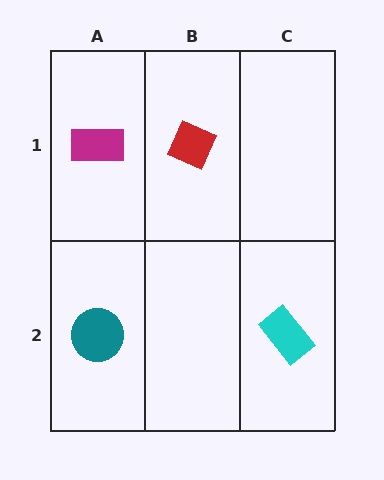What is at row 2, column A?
A teal circle.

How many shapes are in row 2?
2 shapes.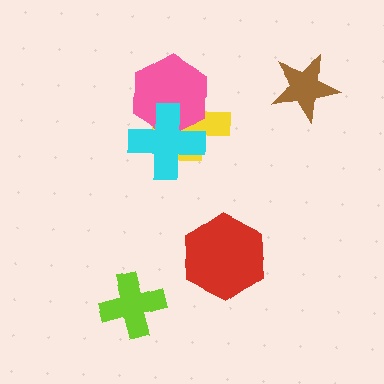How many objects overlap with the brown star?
0 objects overlap with the brown star.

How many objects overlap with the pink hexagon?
2 objects overlap with the pink hexagon.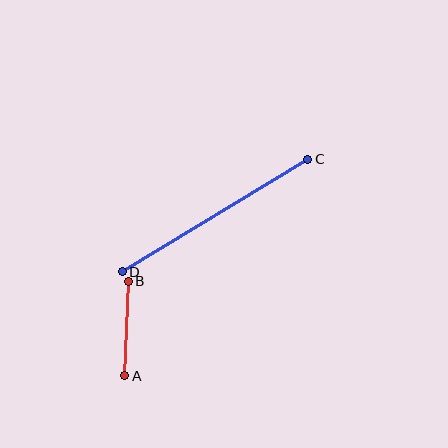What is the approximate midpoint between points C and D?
The midpoint is at approximately (215, 215) pixels.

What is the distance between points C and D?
The distance is approximately 217 pixels.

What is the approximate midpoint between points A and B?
The midpoint is at approximately (127, 329) pixels.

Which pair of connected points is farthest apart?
Points C and D are farthest apart.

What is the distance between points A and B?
The distance is approximately 94 pixels.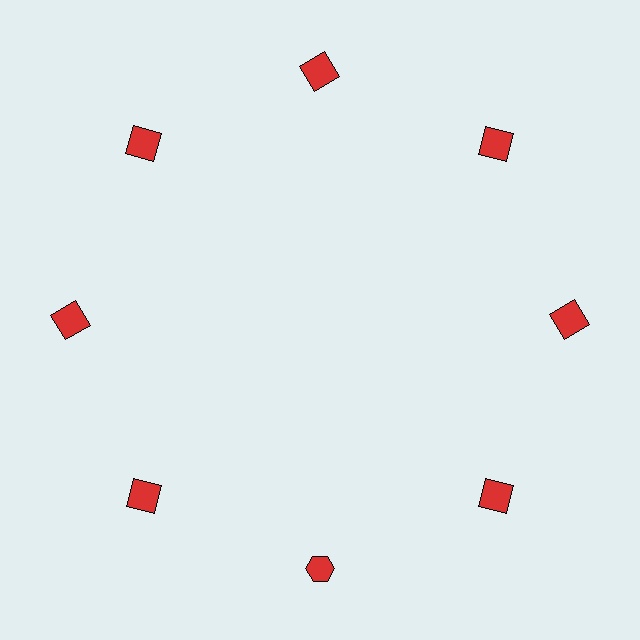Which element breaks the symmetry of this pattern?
The red hexagon at roughly the 6 o'clock position breaks the symmetry. All other shapes are red squares.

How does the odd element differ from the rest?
It has a different shape: hexagon instead of square.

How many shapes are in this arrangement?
There are 8 shapes arranged in a ring pattern.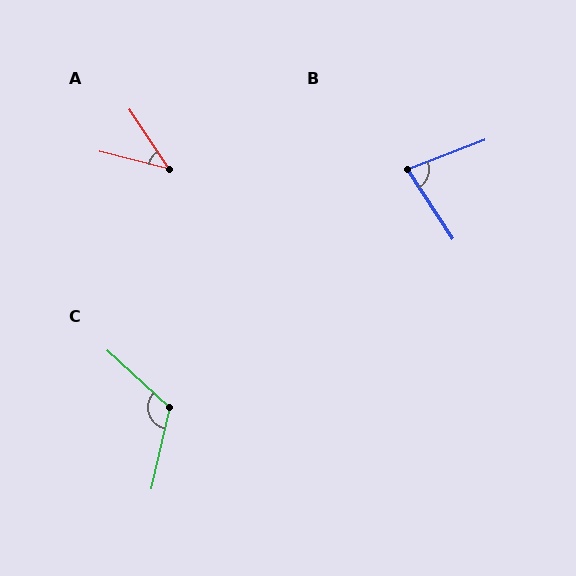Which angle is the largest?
C, at approximately 120 degrees.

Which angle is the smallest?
A, at approximately 43 degrees.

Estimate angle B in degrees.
Approximately 78 degrees.